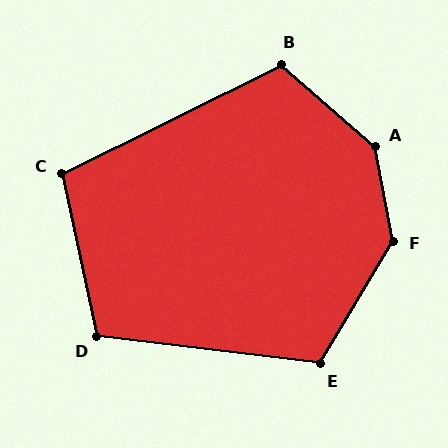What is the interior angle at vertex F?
Approximately 139 degrees (obtuse).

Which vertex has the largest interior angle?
A, at approximately 142 degrees.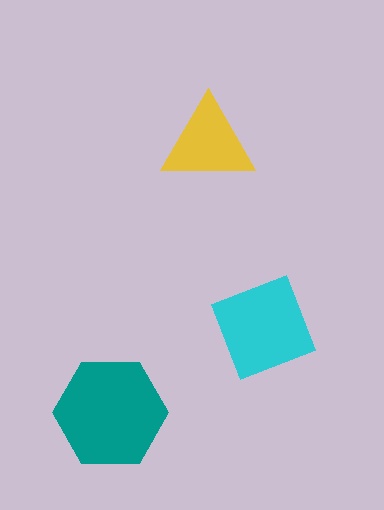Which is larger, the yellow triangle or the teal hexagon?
The teal hexagon.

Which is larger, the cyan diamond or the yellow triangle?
The cyan diamond.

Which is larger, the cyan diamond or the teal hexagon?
The teal hexagon.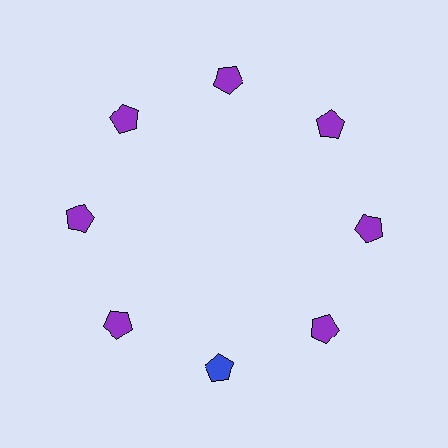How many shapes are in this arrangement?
There are 8 shapes arranged in a ring pattern.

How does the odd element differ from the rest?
It has a different color: blue instead of purple.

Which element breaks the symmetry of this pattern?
The blue pentagon at roughly the 6 o'clock position breaks the symmetry. All other shapes are purple pentagons.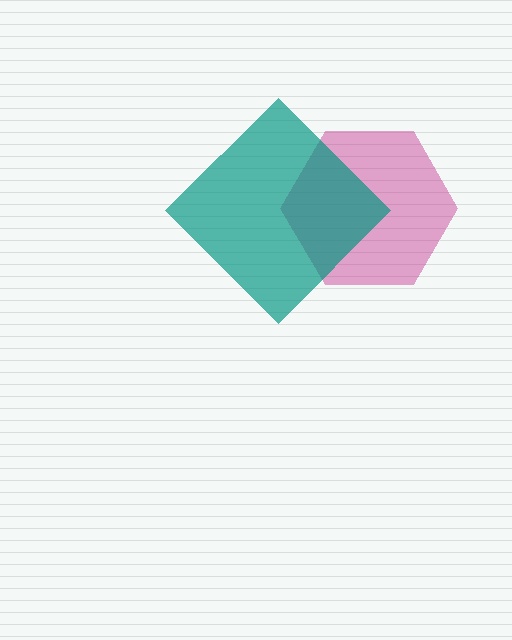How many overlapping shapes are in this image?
There are 2 overlapping shapes in the image.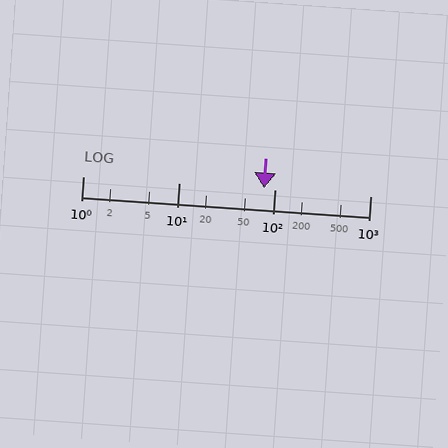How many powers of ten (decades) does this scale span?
The scale spans 3 decades, from 1 to 1000.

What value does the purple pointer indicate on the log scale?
The pointer indicates approximately 77.